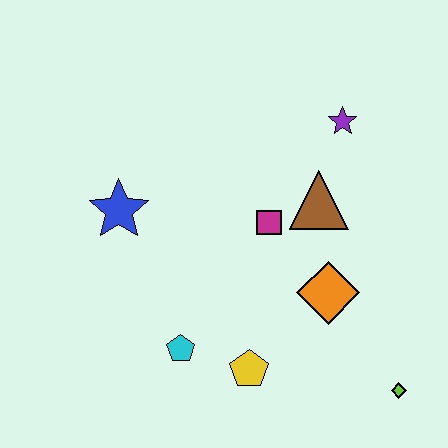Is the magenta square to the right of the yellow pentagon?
Yes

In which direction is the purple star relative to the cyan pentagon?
The purple star is above the cyan pentagon.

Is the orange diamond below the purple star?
Yes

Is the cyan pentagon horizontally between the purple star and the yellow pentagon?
No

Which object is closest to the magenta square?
The brown triangle is closest to the magenta square.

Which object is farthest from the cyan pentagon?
The purple star is farthest from the cyan pentagon.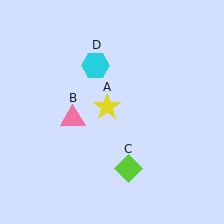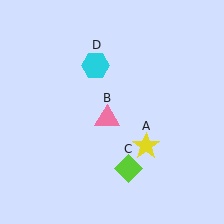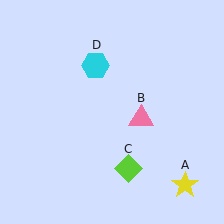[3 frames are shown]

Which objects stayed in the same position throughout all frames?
Lime diamond (object C) and cyan hexagon (object D) remained stationary.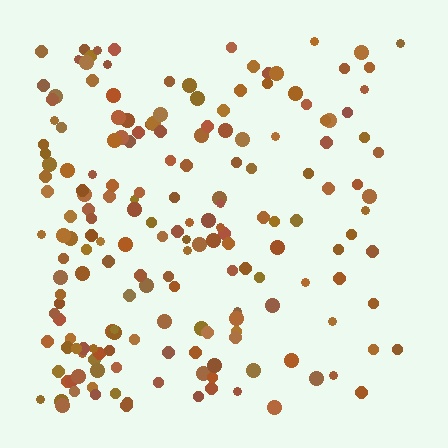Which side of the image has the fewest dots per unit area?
The right.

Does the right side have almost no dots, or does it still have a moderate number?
Still a moderate number, just noticeably fewer than the left.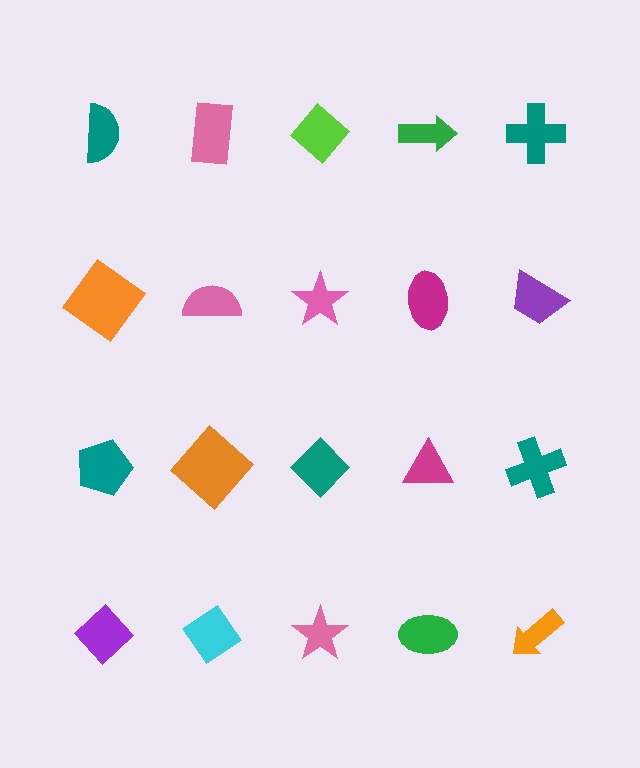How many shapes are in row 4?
5 shapes.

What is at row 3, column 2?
An orange diamond.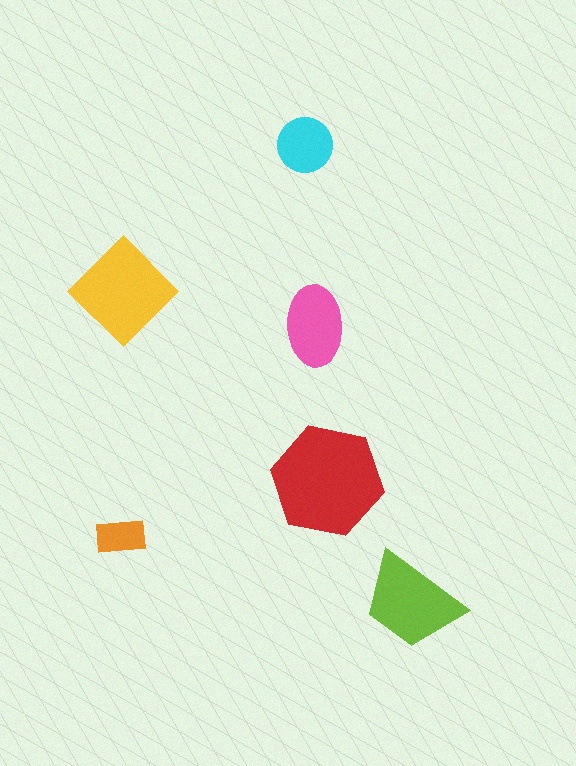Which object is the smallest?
The orange rectangle.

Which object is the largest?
The red hexagon.